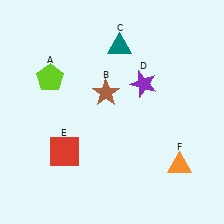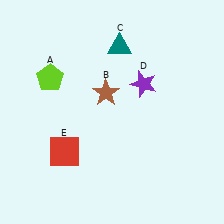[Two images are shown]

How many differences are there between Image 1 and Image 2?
There is 1 difference between the two images.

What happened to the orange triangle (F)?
The orange triangle (F) was removed in Image 2. It was in the bottom-right area of Image 1.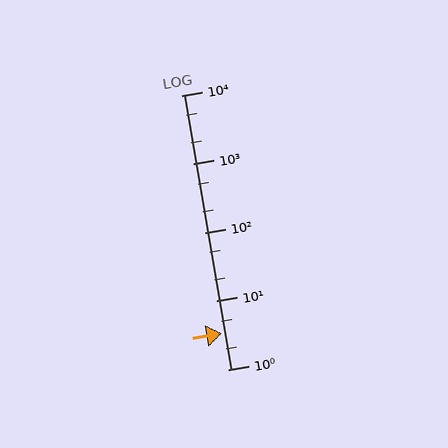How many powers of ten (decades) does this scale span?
The scale spans 4 decades, from 1 to 10000.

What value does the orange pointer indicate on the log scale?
The pointer indicates approximately 3.4.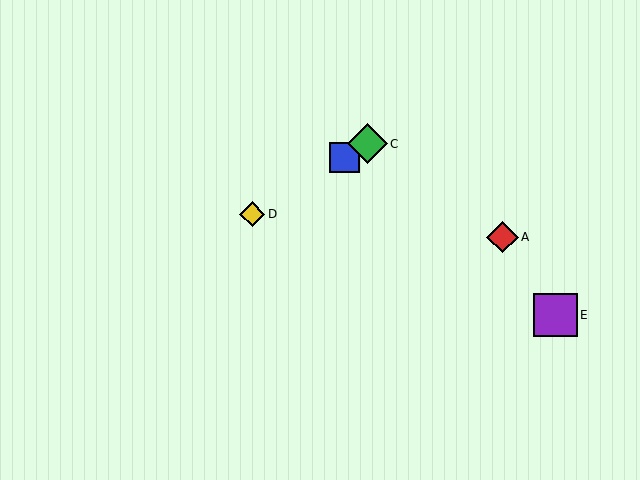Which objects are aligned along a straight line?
Objects B, C, D are aligned along a straight line.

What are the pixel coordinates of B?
Object B is at (345, 157).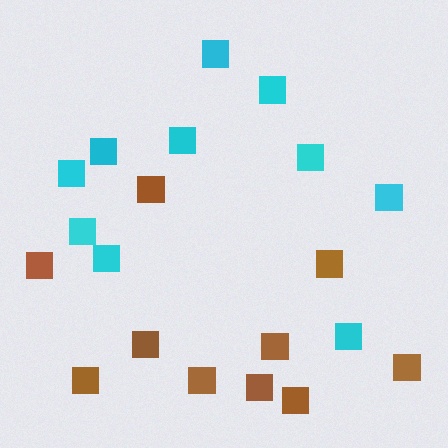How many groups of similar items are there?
There are 2 groups: one group of cyan squares (10) and one group of brown squares (10).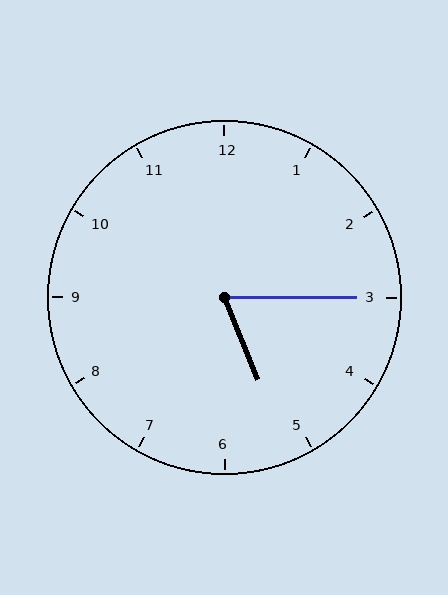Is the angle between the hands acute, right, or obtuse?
It is acute.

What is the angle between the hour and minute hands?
Approximately 68 degrees.